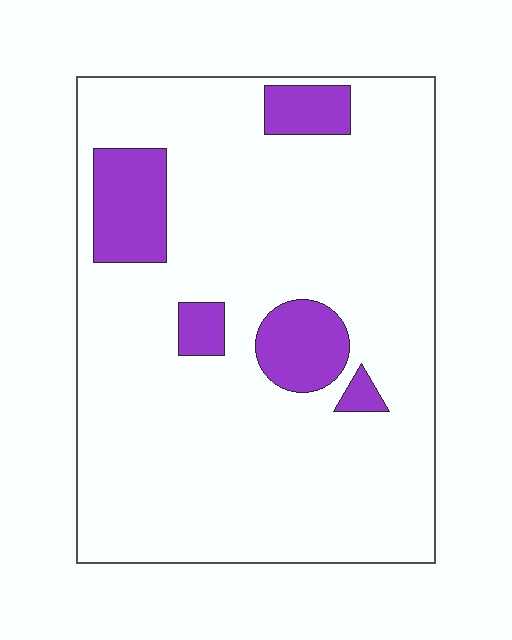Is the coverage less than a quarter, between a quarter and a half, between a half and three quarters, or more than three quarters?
Less than a quarter.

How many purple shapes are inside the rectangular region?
5.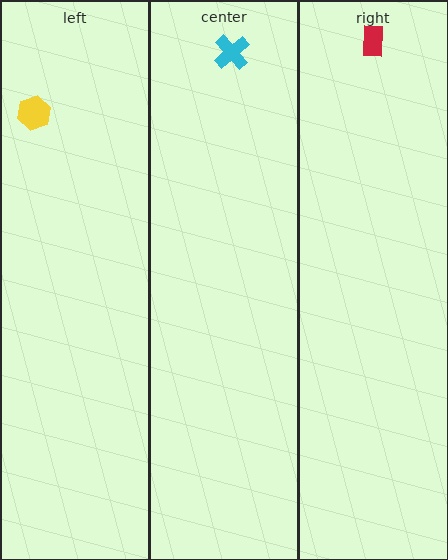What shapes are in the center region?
The cyan cross.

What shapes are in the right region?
The red rectangle.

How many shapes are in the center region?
1.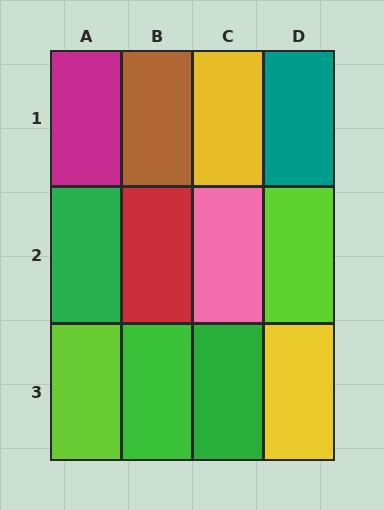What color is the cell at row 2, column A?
Green.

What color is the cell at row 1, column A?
Magenta.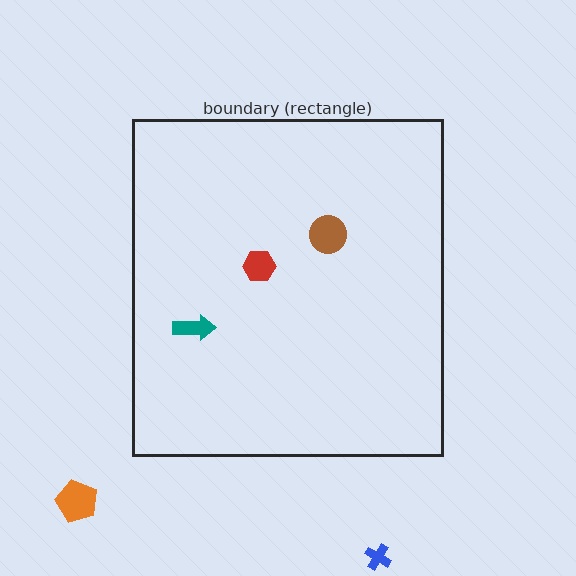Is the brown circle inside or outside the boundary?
Inside.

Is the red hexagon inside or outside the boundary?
Inside.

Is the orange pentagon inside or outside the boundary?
Outside.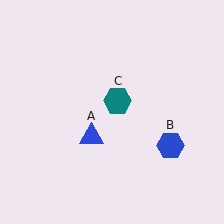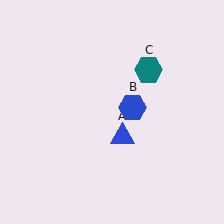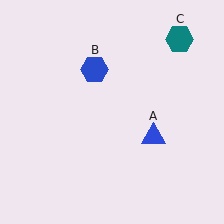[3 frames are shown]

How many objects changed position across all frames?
3 objects changed position: blue triangle (object A), blue hexagon (object B), teal hexagon (object C).